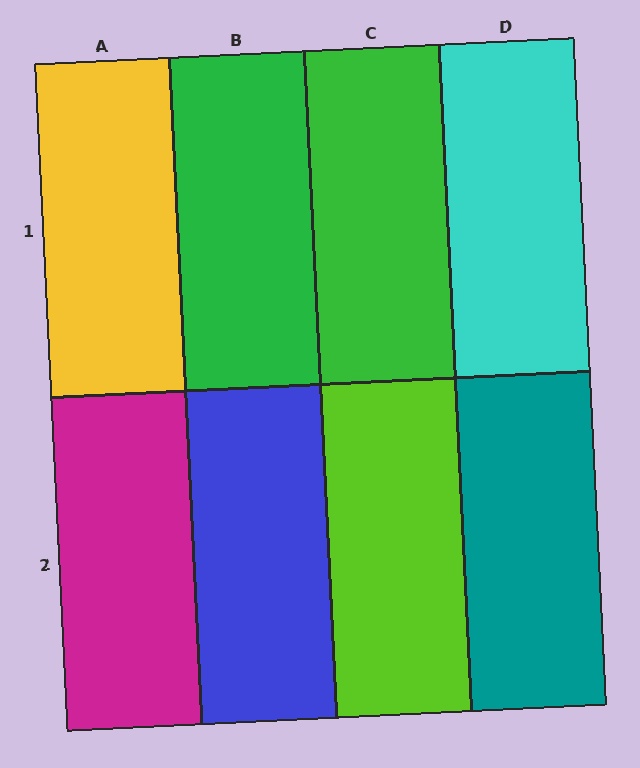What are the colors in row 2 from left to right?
Magenta, blue, lime, teal.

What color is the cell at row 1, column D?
Cyan.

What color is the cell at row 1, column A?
Yellow.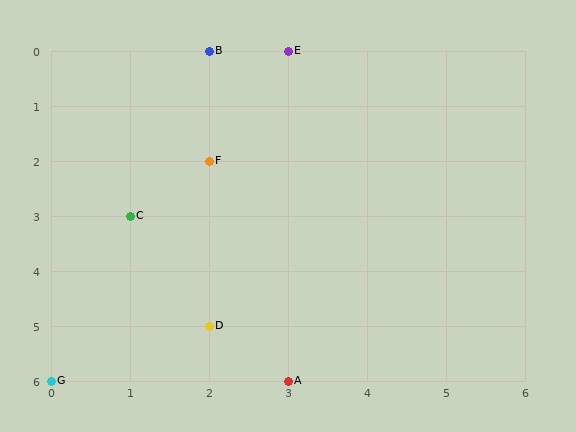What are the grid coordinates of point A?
Point A is at grid coordinates (3, 6).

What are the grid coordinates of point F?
Point F is at grid coordinates (2, 2).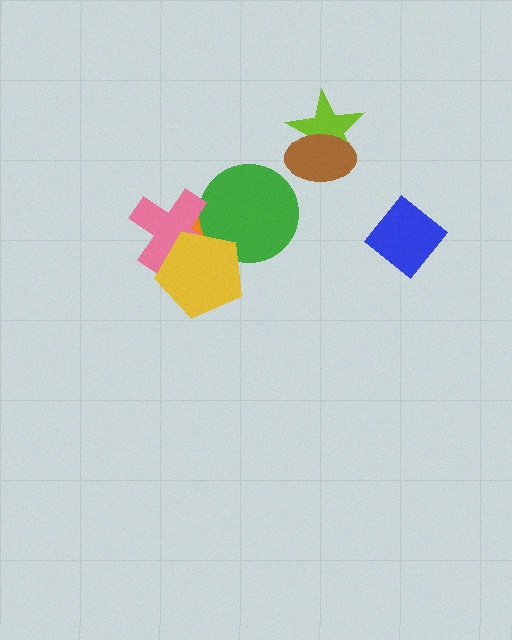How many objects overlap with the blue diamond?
0 objects overlap with the blue diamond.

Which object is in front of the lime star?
The brown ellipse is in front of the lime star.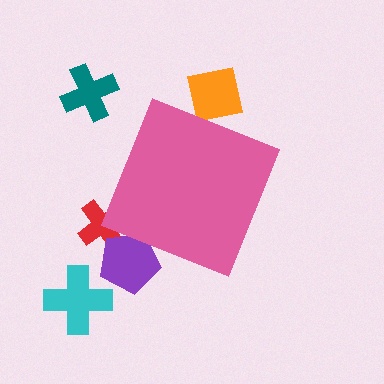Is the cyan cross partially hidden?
No, the cyan cross is fully visible.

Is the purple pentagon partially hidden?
Yes, the purple pentagon is partially hidden behind the pink diamond.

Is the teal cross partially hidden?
No, the teal cross is fully visible.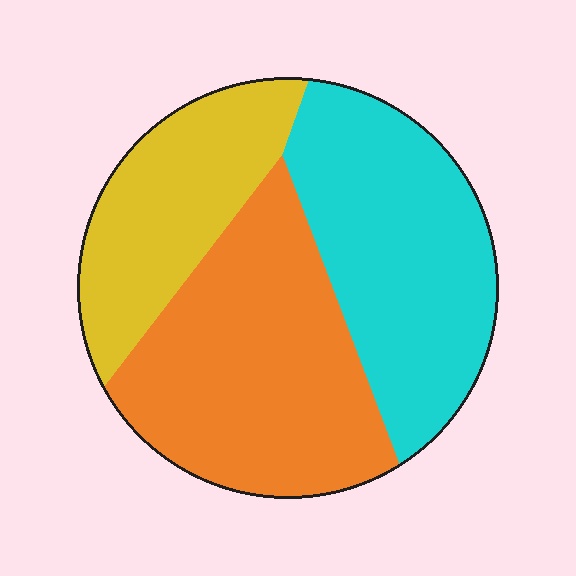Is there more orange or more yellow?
Orange.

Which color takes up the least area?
Yellow, at roughly 25%.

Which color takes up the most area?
Orange, at roughly 40%.